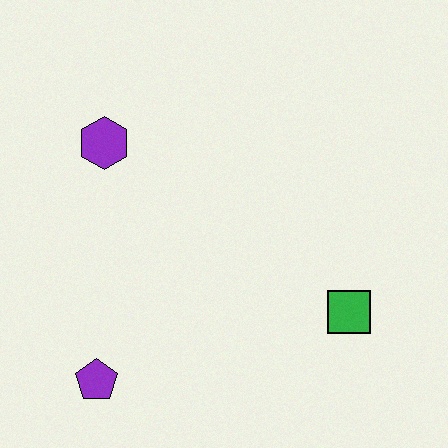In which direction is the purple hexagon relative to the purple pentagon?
The purple hexagon is above the purple pentagon.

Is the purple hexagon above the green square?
Yes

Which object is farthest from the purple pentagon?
The green square is farthest from the purple pentagon.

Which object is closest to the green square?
The purple pentagon is closest to the green square.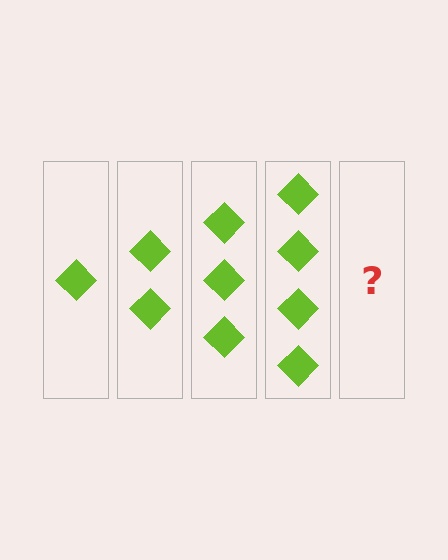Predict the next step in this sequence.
The next step is 5 diamonds.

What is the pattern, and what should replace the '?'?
The pattern is that each step adds one more diamond. The '?' should be 5 diamonds.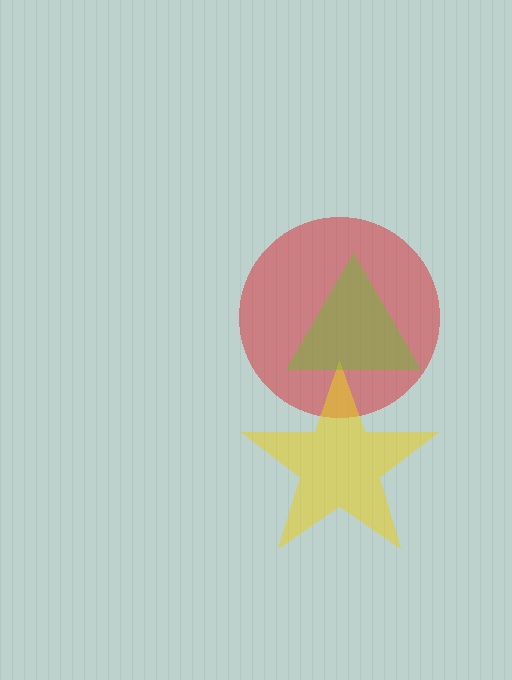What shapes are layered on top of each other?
The layered shapes are: a red circle, a yellow star, a lime triangle.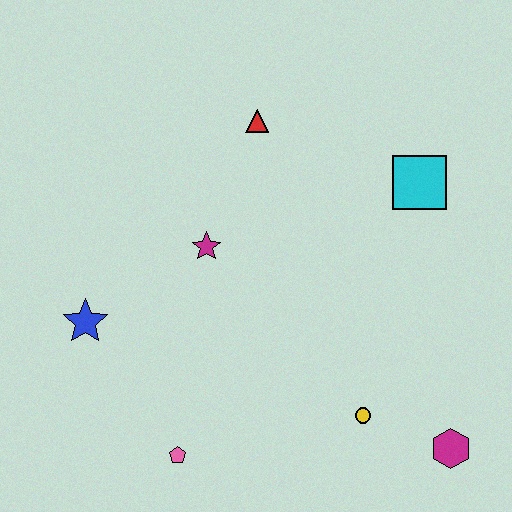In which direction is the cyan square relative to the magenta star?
The cyan square is to the right of the magenta star.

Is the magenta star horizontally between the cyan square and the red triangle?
No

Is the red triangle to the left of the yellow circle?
Yes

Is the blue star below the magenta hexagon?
No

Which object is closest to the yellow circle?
The magenta hexagon is closest to the yellow circle.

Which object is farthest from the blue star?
The magenta hexagon is farthest from the blue star.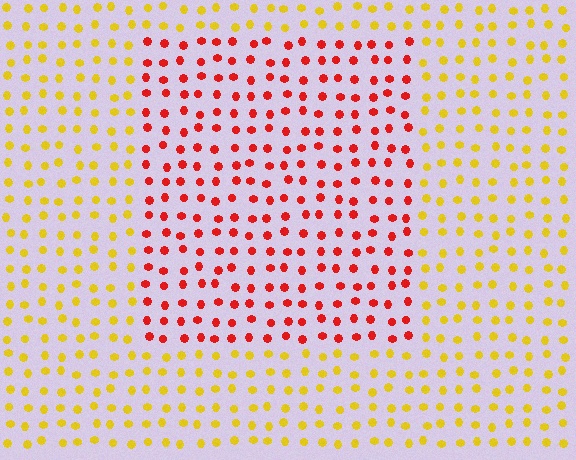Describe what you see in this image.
The image is filled with small yellow elements in a uniform arrangement. A rectangle-shaped region is visible where the elements are tinted to a slightly different hue, forming a subtle color boundary.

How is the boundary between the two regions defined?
The boundary is defined purely by a slight shift in hue (about 53 degrees). Spacing, size, and orientation are identical on both sides.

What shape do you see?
I see a rectangle.